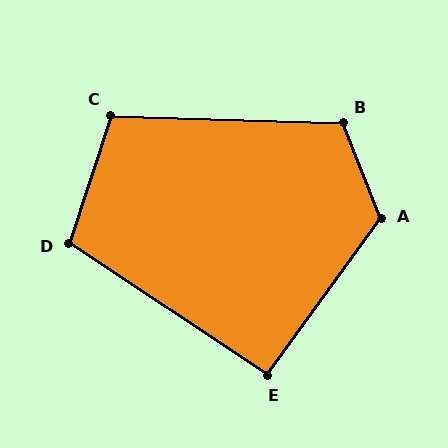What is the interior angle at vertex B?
Approximately 113 degrees (obtuse).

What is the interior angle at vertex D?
Approximately 105 degrees (obtuse).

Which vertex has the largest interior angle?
A, at approximately 123 degrees.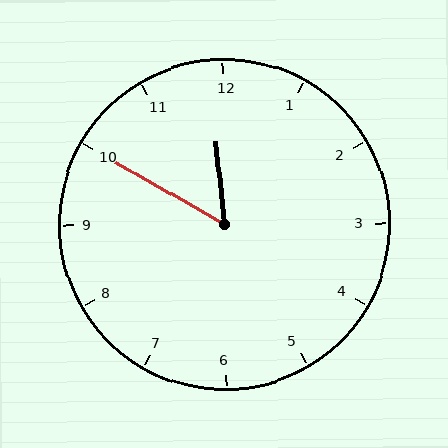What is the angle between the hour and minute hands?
Approximately 55 degrees.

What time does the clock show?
11:50.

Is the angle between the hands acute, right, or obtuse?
It is acute.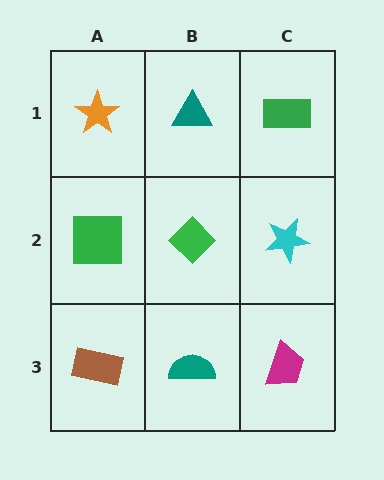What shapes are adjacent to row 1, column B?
A green diamond (row 2, column B), an orange star (row 1, column A), a green rectangle (row 1, column C).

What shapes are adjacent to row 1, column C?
A cyan star (row 2, column C), a teal triangle (row 1, column B).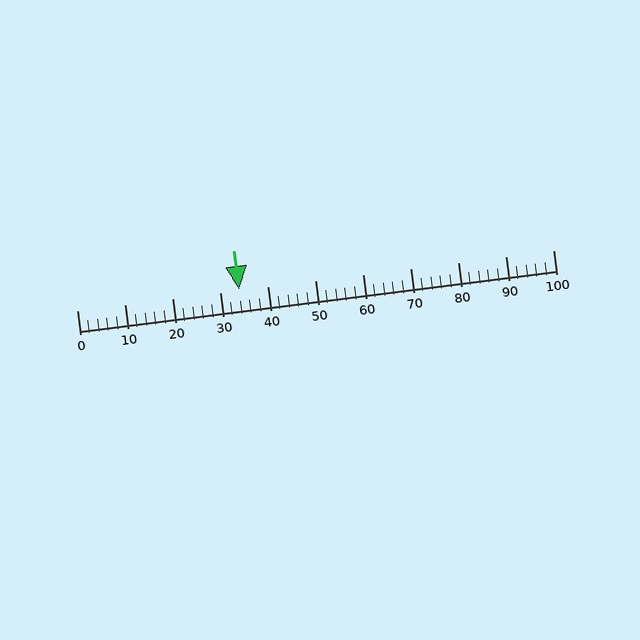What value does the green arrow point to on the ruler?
The green arrow points to approximately 34.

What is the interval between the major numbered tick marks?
The major tick marks are spaced 10 units apart.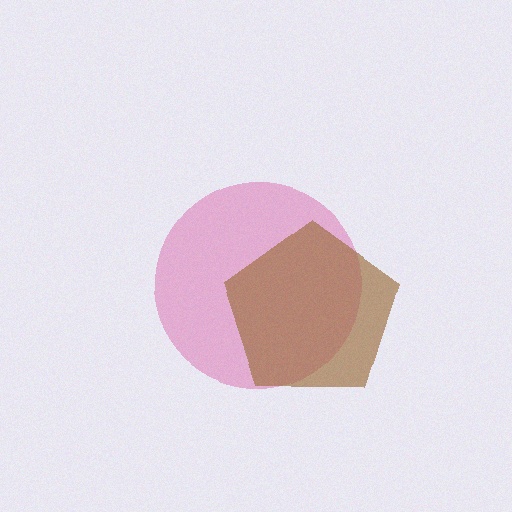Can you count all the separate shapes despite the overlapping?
Yes, there are 2 separate shapes.